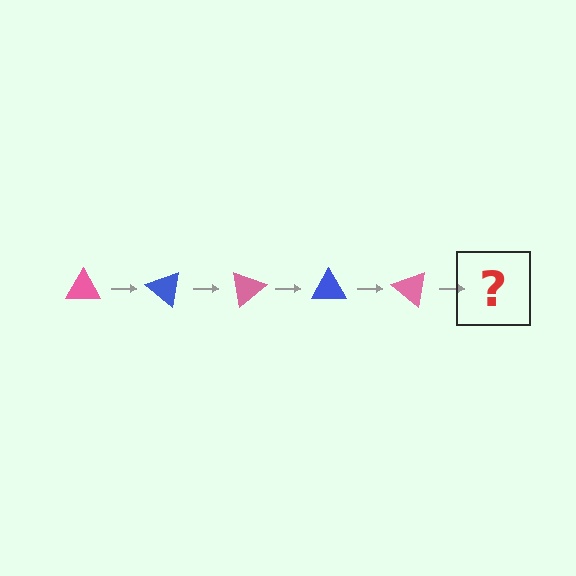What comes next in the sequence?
The next element should be a blue triangle, rotated 200 degrees from the start.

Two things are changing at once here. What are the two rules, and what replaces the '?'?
The two rules are that it rotates 40 degrees each step and the color cycles through pink and blue. The '?' should be a blue triangle, rotated 200 degrees from the start.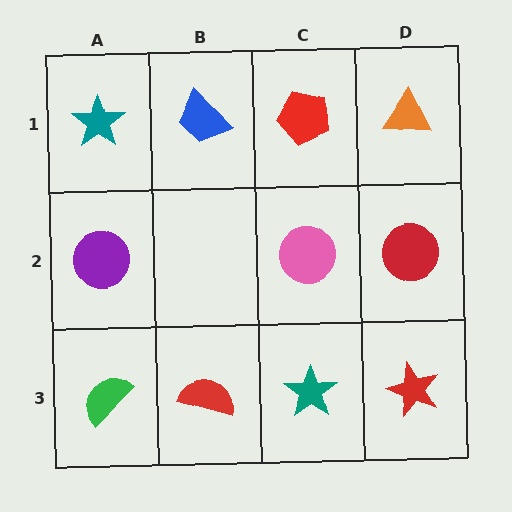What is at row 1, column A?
A teal star.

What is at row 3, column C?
A teal star.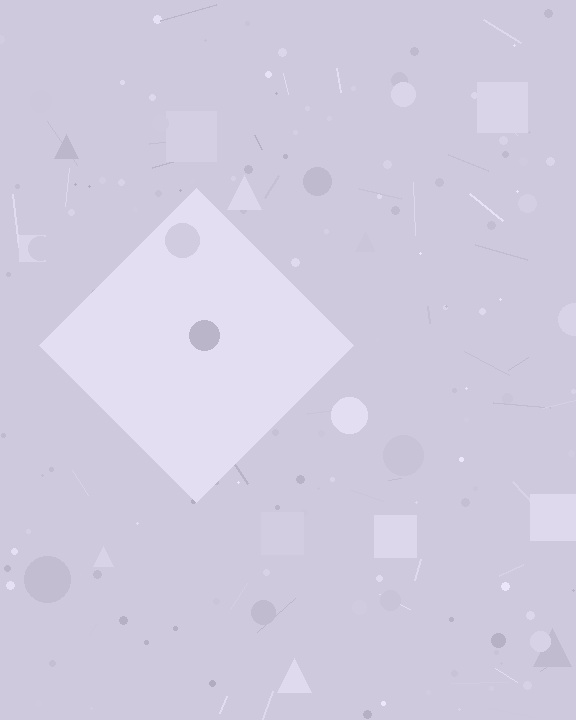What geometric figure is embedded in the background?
A diamond is embedded in the background.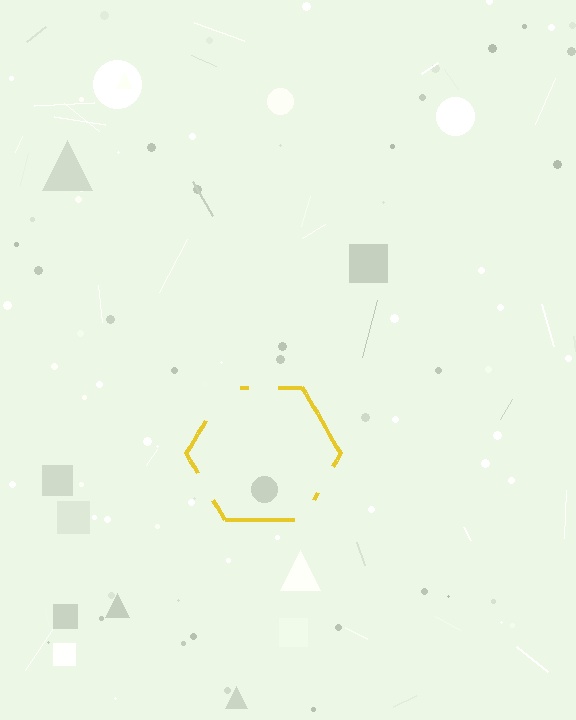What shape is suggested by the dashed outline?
The dashed outline suggests a hexagon.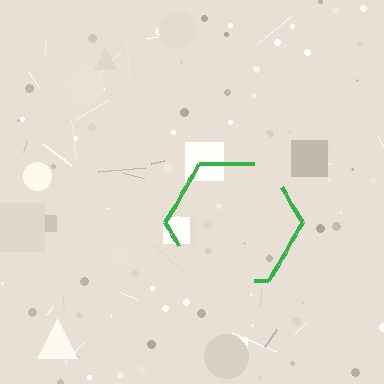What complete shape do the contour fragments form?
The contour fragments form a hexagon.